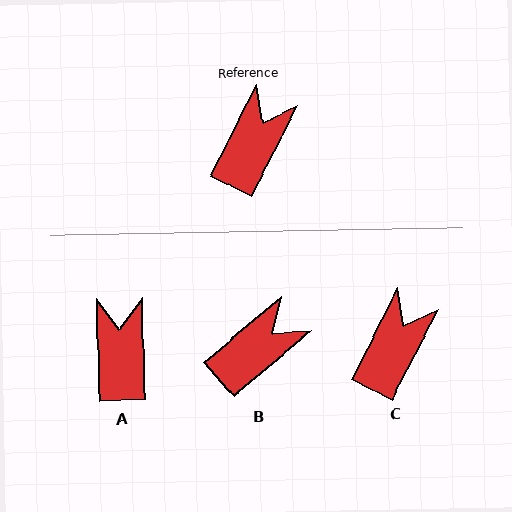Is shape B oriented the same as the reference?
No, it is off by about 23 degrees.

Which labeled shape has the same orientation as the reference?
C.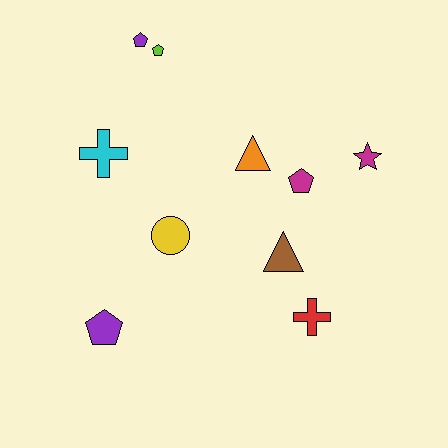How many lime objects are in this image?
There is 1 lime object.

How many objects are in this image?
There are 10 objects.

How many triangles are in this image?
There are 2 triangles.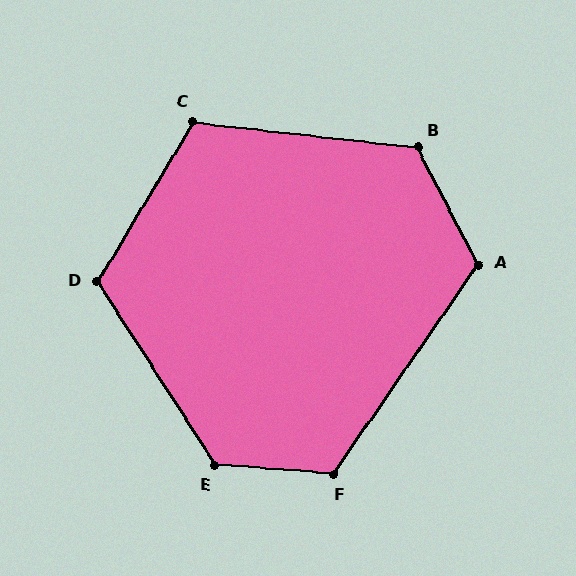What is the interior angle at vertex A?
Approximately 118 degrees (obtuse).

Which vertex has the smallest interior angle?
C, at approximately 115 degrees.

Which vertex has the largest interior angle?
E, at approximately 127 degrees.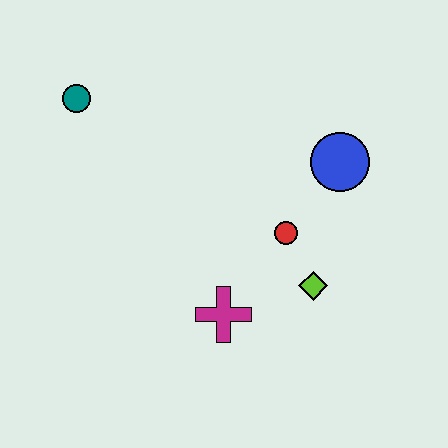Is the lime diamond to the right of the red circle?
Yes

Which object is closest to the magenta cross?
The lime diamond is closest to the magenta cross.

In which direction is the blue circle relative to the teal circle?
The blue circle is to the right of the teal circle.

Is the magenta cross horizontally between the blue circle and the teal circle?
Yes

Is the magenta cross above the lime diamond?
No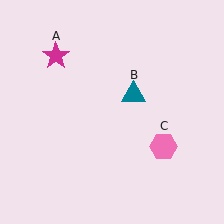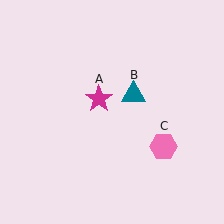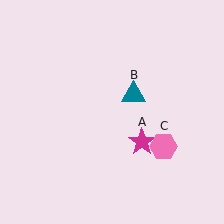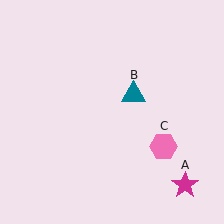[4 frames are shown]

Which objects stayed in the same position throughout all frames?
Teal triangle (object B) and pink hexagon (object C) remained stationary.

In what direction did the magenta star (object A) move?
The magenta star (object A) moved down and to the right.